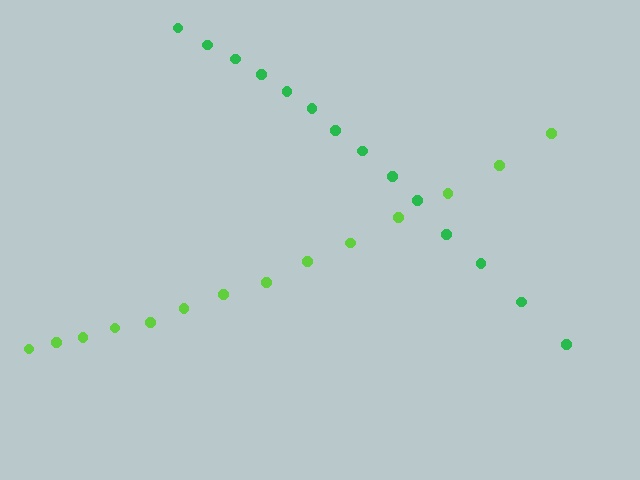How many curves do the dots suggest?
There are 2 distinct paths.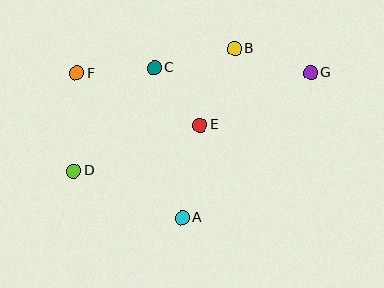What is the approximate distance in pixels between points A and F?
The distance between A and F is approximately 179 pixels.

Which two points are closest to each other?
Points C and E are closest to each other.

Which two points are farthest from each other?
Points D and G are farthest from each other.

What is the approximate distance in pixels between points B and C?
The distance between B and C is approximately 82 pixels.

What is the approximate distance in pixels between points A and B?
The distance between A and B is approximately 177 pixels.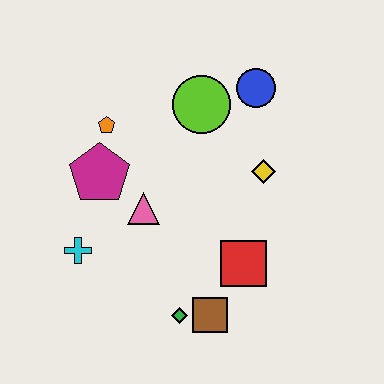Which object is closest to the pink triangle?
The magenta pentagon is closest to the pink triangle.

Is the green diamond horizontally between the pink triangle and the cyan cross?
No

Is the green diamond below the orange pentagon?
Yes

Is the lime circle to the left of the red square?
Yes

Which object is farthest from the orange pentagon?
The brown square is farthest from the orange pentagon.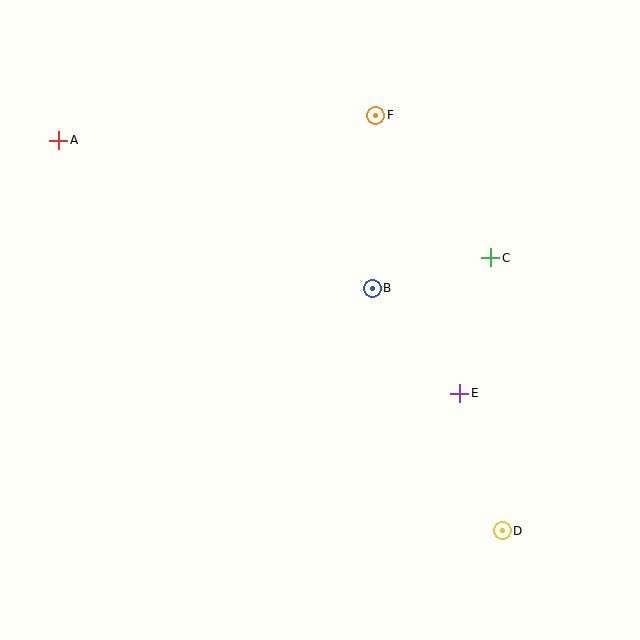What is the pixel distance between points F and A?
The distance between F and A is 318 pixels.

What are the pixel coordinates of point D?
Point D is at (502, 531).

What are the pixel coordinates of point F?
Point F is at (376, 115).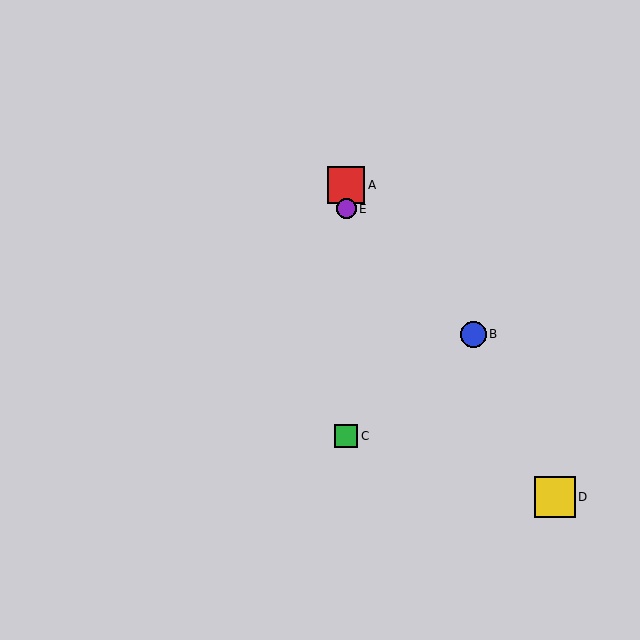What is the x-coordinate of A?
Object A is at x≈346.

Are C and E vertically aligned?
Yes, both are at x≈346.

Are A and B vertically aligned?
No, A is at x≈346 and B is at x≈474.